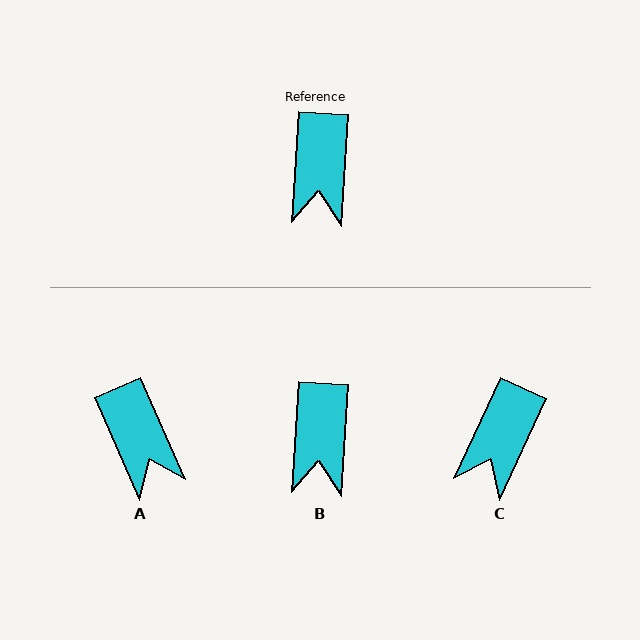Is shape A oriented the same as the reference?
No, it is off by about 28 degrees.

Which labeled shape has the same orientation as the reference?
B.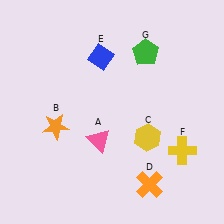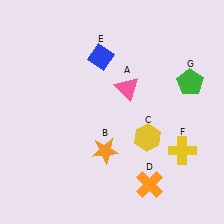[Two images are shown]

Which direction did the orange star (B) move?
The orange star (B) moved right.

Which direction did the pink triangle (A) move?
The pink triangle (A) moved up.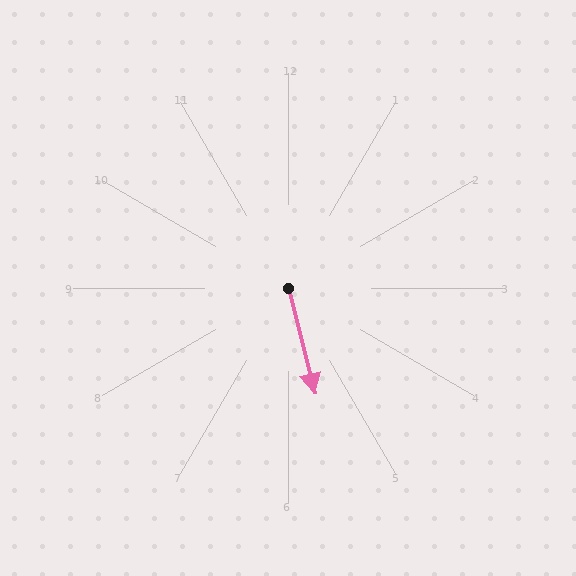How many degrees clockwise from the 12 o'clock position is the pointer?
Approximately 166 degrees.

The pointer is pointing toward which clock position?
Roughly 6 o'clock.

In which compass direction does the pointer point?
South.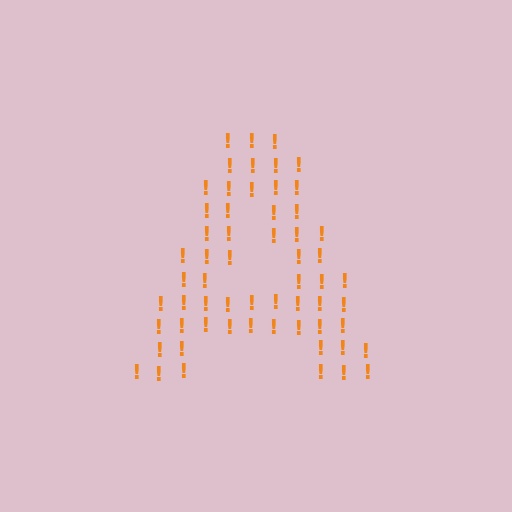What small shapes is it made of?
It is made of small exclamation marks.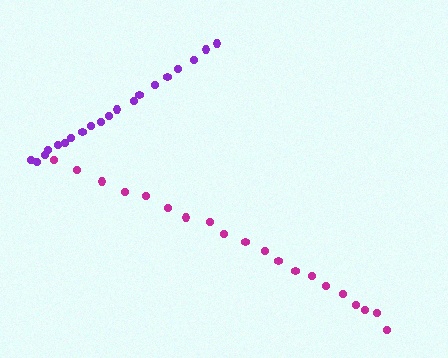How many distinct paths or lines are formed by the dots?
There are 2 distinct paths.